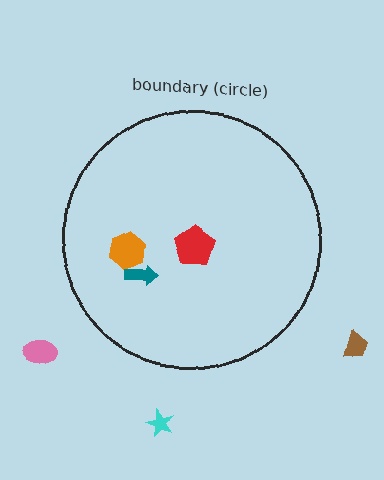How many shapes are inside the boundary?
3 inside, 3 outside.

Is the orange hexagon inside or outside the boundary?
Inside.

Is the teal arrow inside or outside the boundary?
Inside.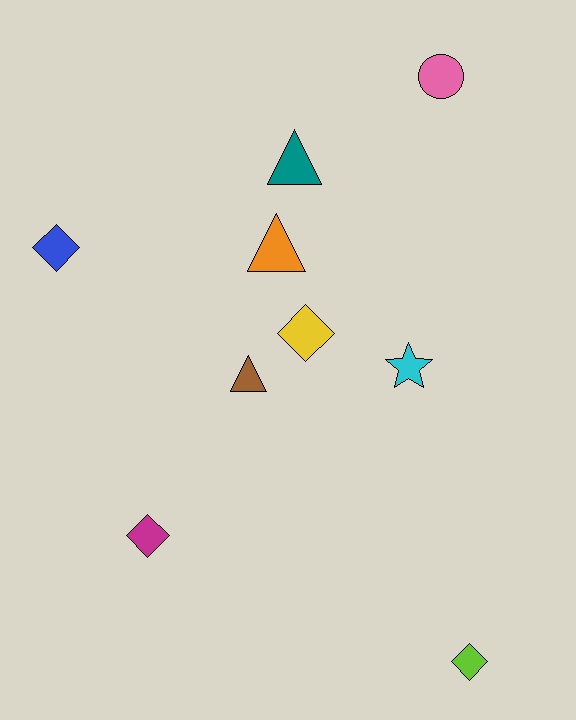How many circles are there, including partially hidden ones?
There is 1 circle.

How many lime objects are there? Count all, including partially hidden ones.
There is 1 lime object.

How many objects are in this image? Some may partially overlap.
There are 9 objects.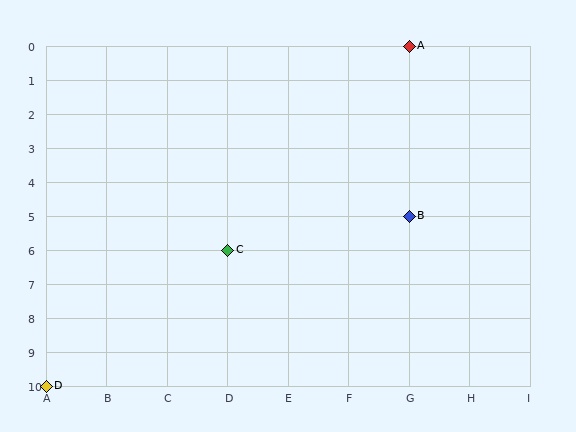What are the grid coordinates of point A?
Point A is at grid coordinates (G, 0).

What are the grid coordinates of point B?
Point B is at grid coordinates (G, 5).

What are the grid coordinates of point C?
Point C is at grid coordinates (D, 6).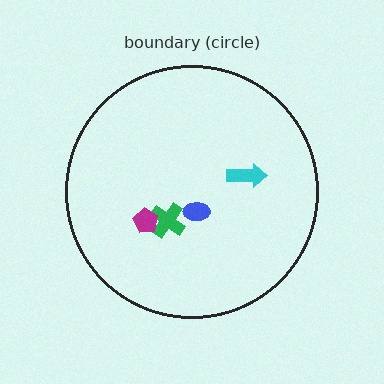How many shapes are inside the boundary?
4 inside, 0 outside.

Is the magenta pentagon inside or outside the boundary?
Inside.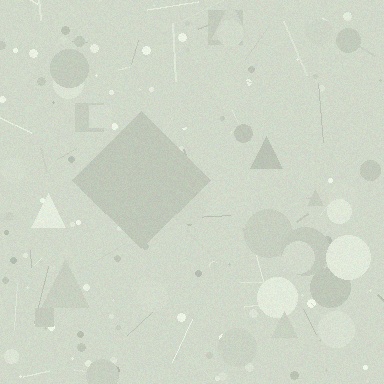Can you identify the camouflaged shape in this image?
The camouflaged shape is a diamond.